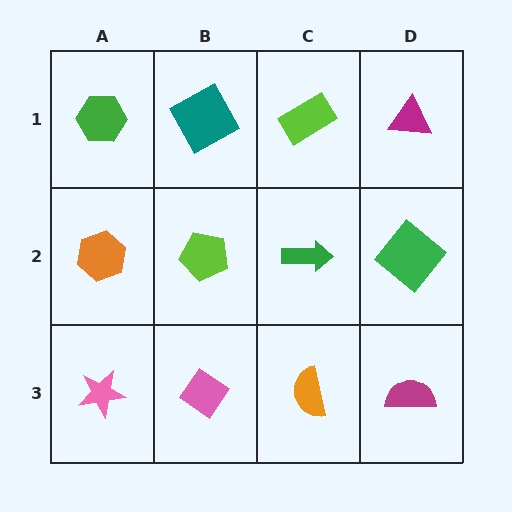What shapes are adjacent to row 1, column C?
A green arrow (row 2, column C), a teal square (row 1, column B), a magenta triangle (row 1, column D).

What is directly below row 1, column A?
An orange hexagon.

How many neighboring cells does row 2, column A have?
3.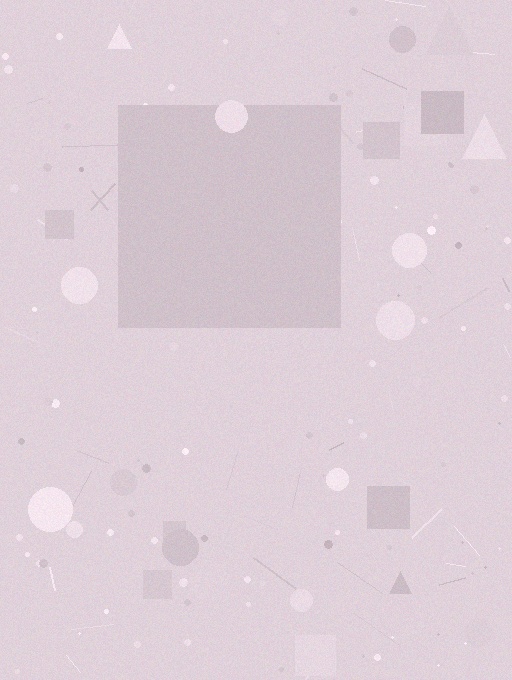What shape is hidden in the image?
A square is hidden in the image.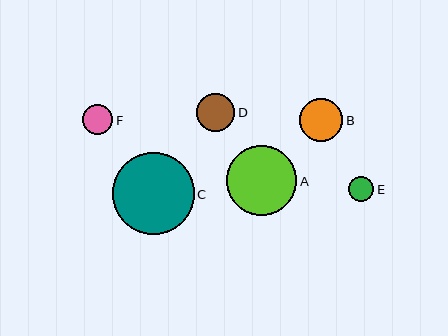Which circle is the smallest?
Circle E is the smallest with a size of approximately 25 pixels.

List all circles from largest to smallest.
From largest to smallest: C, A, B, D, F, E.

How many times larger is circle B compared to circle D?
Circle B is approximately 1.1 times the size of circle D.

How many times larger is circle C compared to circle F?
Circle C is approximately 2.7 times the size of circle F.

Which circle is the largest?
Circle C is the largest with a size of approximately 81 pixels.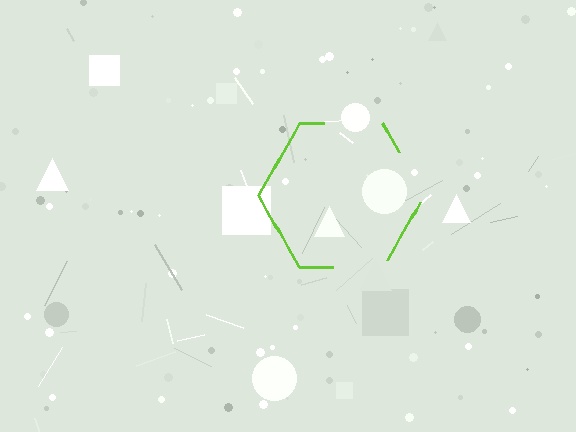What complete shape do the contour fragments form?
The contour fragments form a hexagon.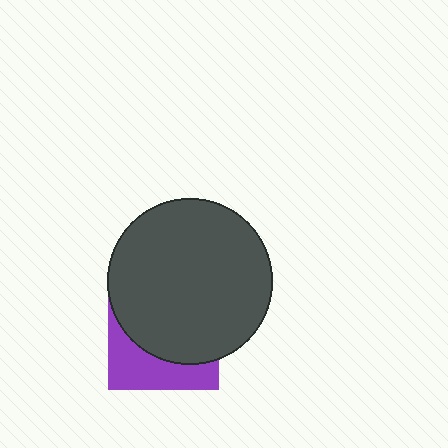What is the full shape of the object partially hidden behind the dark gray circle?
The partially hidden object is a purple square.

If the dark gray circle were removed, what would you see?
You would see the complete purple square.